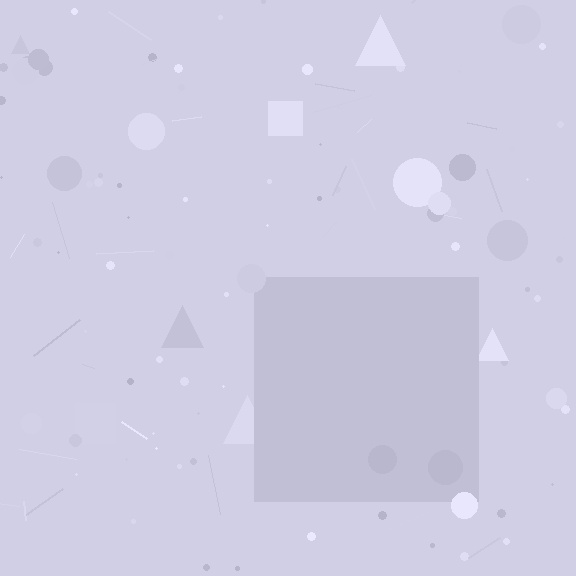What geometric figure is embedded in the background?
A square is embedded in the background.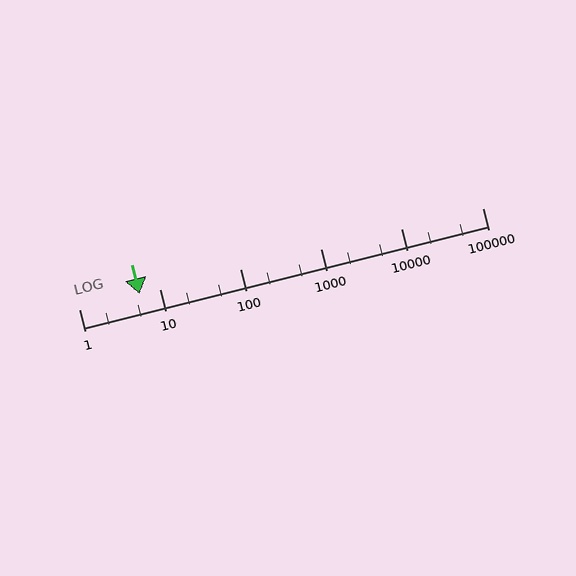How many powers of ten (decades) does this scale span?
The scale spans 5 decades, from 1 to 100000.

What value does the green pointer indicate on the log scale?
The pointer indicates approximately 5.7.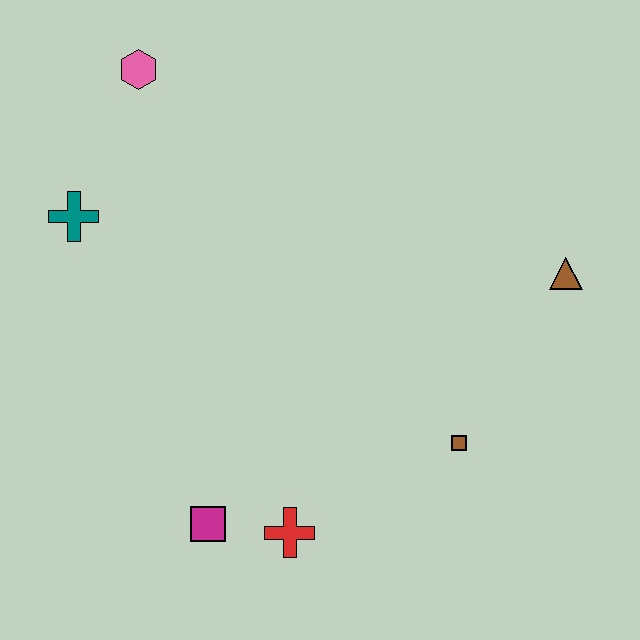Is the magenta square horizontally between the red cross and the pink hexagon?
Yes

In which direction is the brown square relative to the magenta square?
The brown square is to the right of the magenta square.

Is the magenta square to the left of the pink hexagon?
No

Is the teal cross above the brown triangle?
Yes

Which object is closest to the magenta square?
The red cross is closest to the magenta square.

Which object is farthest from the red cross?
The pink hexagon is farthest from the red cross.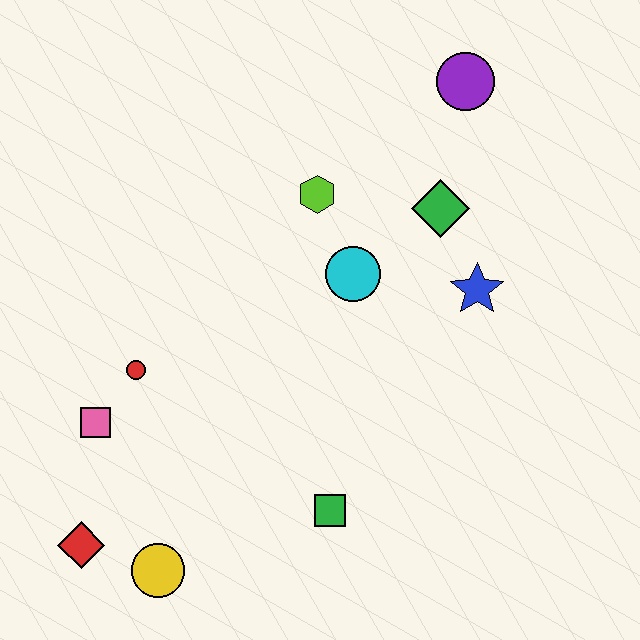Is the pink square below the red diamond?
No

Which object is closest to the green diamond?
The blue star is closest to the green diamond.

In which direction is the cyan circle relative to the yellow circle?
The cyan circle is above the yellow circle.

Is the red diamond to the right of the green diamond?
No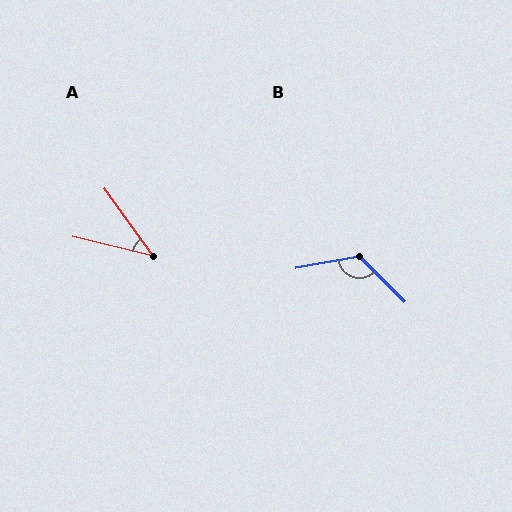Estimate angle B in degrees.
Approximately 125 degrees.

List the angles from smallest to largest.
A (40°), B (125°).